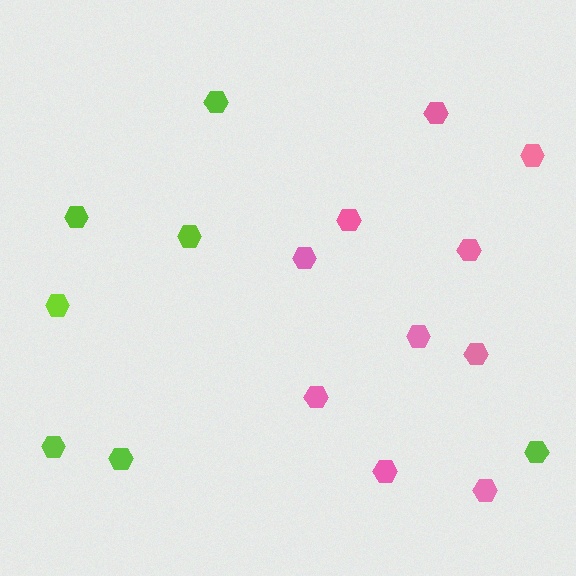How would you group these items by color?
There are 2 groups: one group of pink hexagons (10) and one group of lime hexagons (7).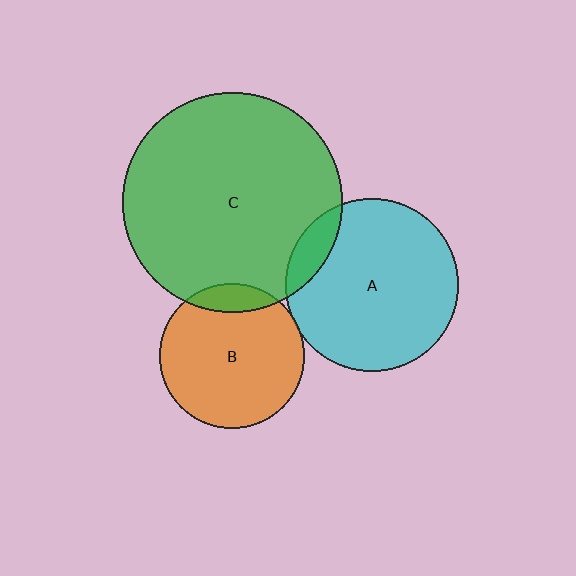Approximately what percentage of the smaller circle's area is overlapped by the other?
Approximately 5%.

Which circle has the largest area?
Circle C (green).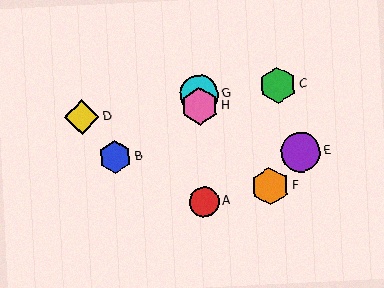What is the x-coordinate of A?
Object A is at x≈204.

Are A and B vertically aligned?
No, A is at x≈204 and B is at x≈115.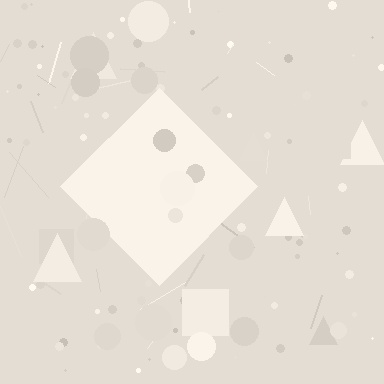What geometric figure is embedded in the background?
A diamond is embedded in the background.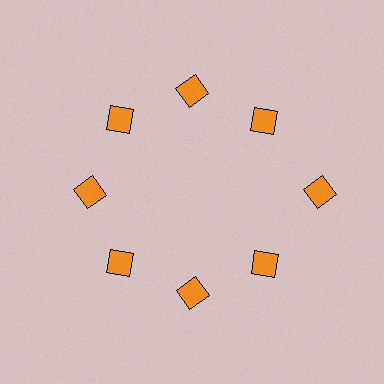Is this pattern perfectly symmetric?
No. The 8 orange squares are arranged in a ring, but one element near the 3 o'clock position is pushed outward from the center, breaking the 8-fold rotational symmetry.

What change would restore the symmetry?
The symmetry would be restored by moving it inward, back onto the ring so that all 8 squares sit at equal angles and equal distance from the center.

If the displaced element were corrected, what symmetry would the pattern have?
It would have 8-fold rotational symmetry — the pattern would map onto itself every 45 degrees.